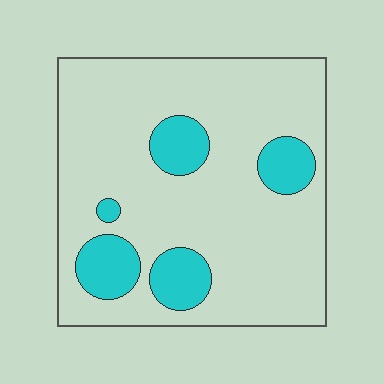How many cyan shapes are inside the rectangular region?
5.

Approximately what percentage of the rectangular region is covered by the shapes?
Approximately 15%.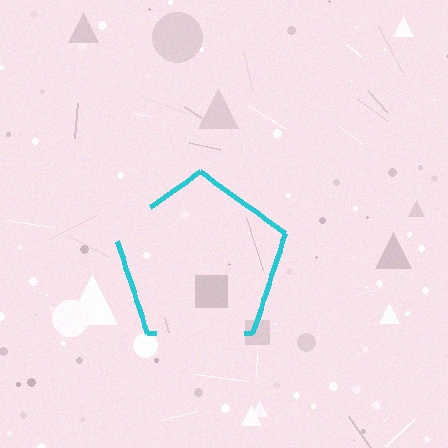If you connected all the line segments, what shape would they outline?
They would outline a pentagon.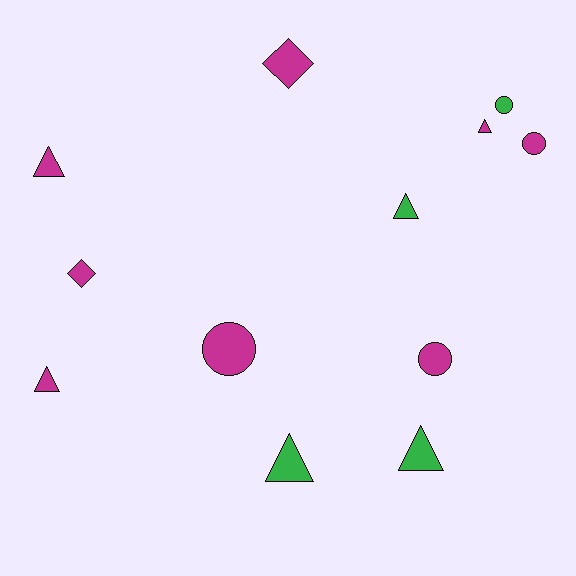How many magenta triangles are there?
There are 3 magenta triangles.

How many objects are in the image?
There are 12 objects.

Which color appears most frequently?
Magenta, with 8 objects.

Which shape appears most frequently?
Triangle, with 6 objects.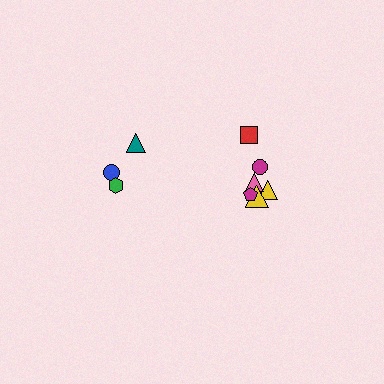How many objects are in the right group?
There are 6 objects.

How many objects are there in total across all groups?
There are 9 objects.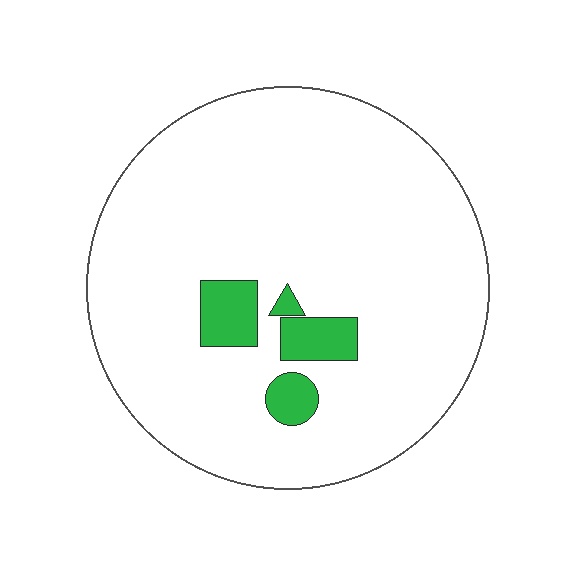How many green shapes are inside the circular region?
4.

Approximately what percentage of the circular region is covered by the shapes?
Approximately 10%.